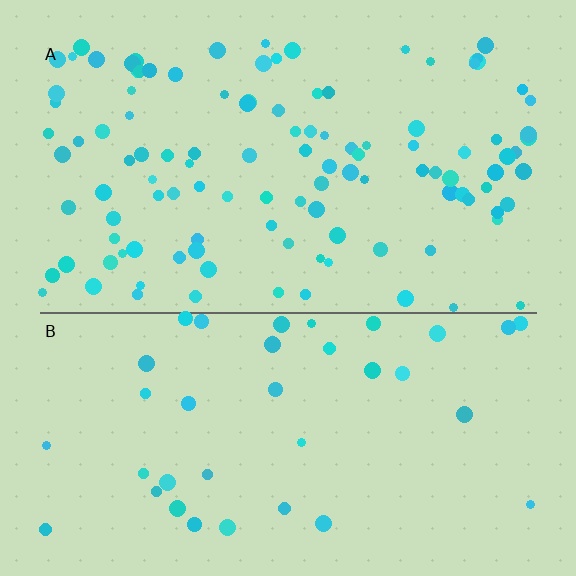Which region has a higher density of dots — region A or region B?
A (the top).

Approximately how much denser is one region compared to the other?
Approximately 3.1× — region A over region B.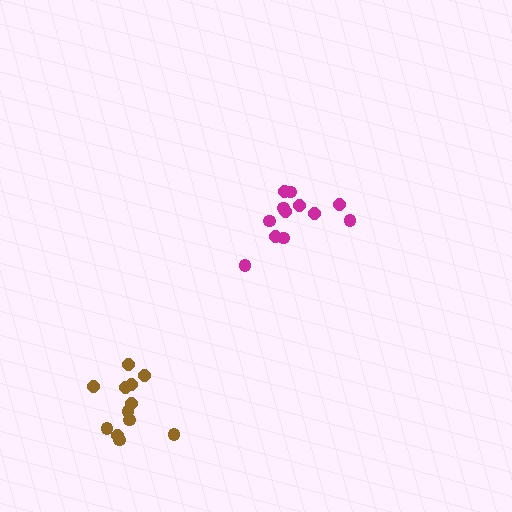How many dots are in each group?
Group 1: 12 dots, Group 2: 12 dots (24 total).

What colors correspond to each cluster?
The clusters are colored: brown, magenta.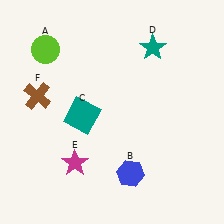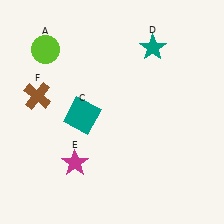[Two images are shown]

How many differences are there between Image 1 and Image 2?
There is 1 difference between the two images.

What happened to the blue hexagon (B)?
The blue hexagon (B) was removed in Image 2. It was in the bottom-right area of Image 1.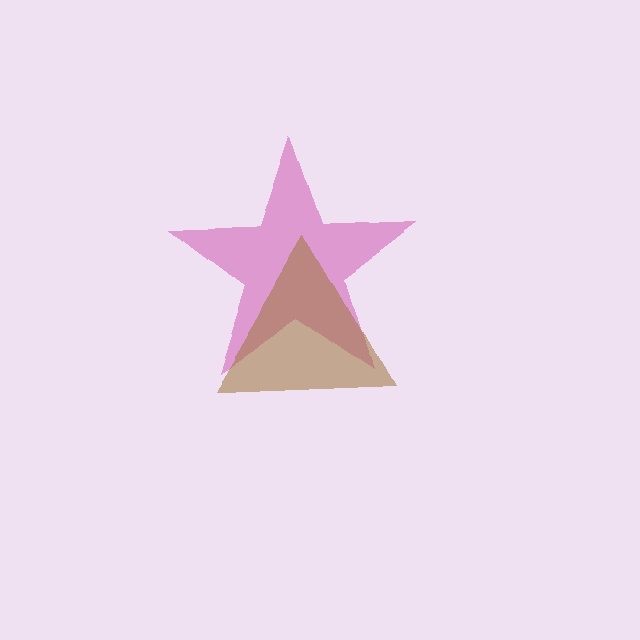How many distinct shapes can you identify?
There are 2 distinct shapes: a magenta star, a brown triangle.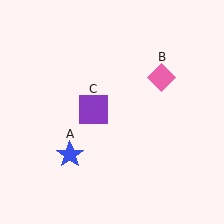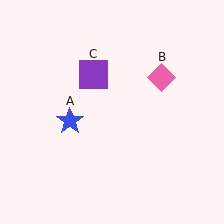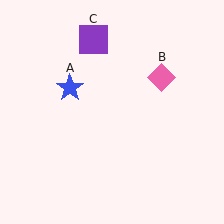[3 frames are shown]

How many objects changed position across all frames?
2 objects changed position: blue star (object A), purple square (object C).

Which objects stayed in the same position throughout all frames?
Pink diamond (object B) remained stationary.